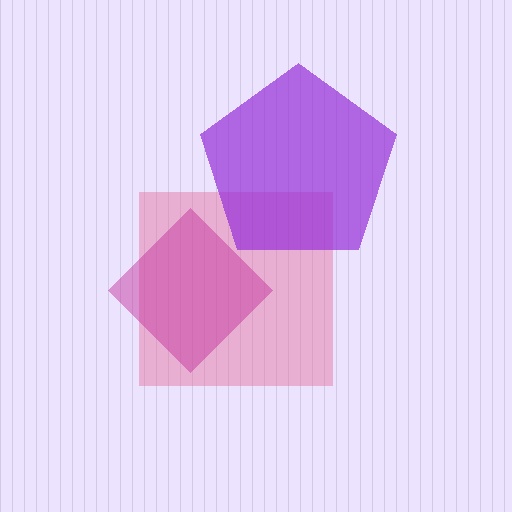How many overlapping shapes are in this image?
There are 3 overlapping shapes in the image.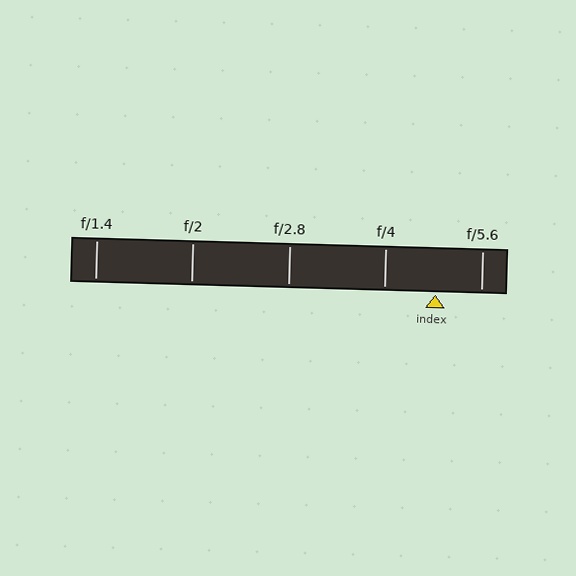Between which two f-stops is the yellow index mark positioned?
The index mark is between f/4 and f/5.6.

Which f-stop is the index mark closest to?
The index mark is closest to f/5.6.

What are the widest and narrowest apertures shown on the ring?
The widest aperture shown is f/1.4 and the narrowest is f/5.6.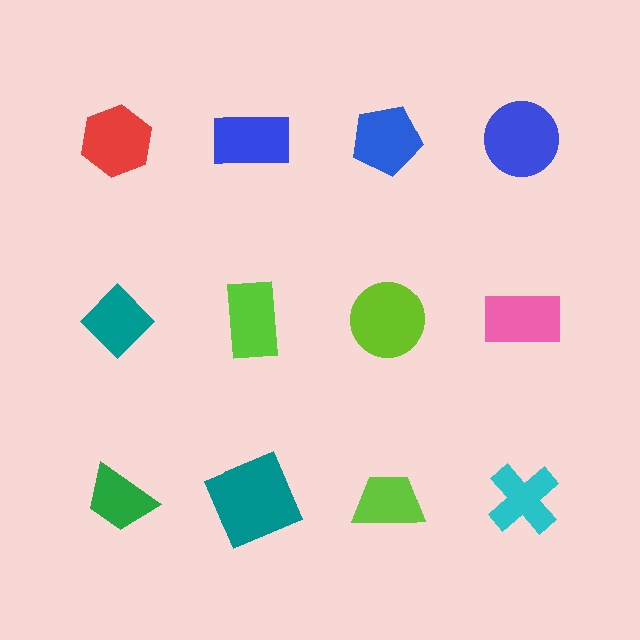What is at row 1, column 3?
A blue pentagon.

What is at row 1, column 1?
A red hexagon.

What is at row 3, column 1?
A green trapezoid.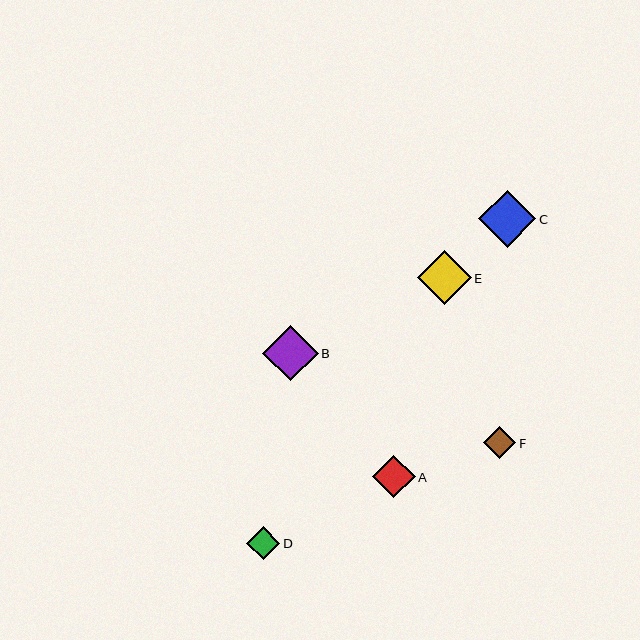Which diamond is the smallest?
Diamond D is the smallest with a size of approximately 33 pixels.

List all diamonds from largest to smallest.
From largest to smallest: C, B, E, A, F, D.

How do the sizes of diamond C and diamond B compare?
Diamond C and diamond B are approximately the same size.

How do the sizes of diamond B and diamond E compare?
Diamond B and diamond E are approximately the same size.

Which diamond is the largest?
Diamond C is the largest with a size of approximately 57 pixels.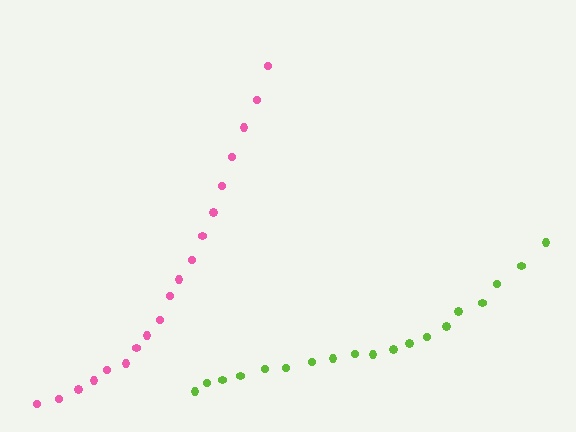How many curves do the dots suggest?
There are 2 distinct paths.